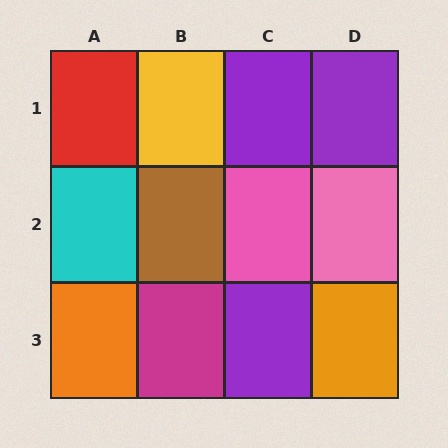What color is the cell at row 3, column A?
Orange.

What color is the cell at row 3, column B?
Magenta.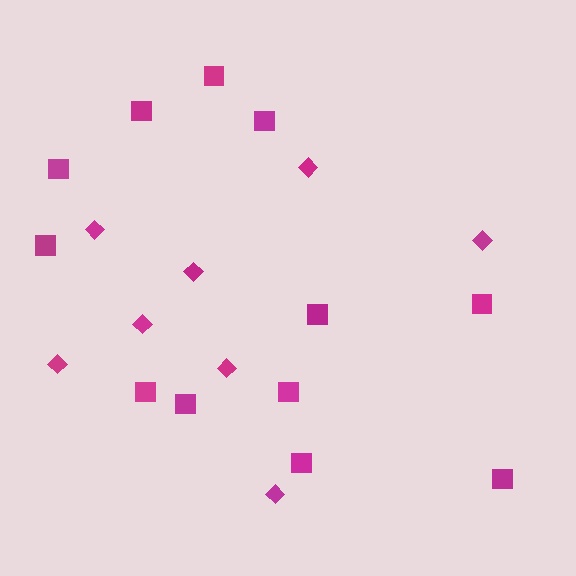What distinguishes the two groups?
There are 2 groups: one group of diamonds (8) and one group of squares (12).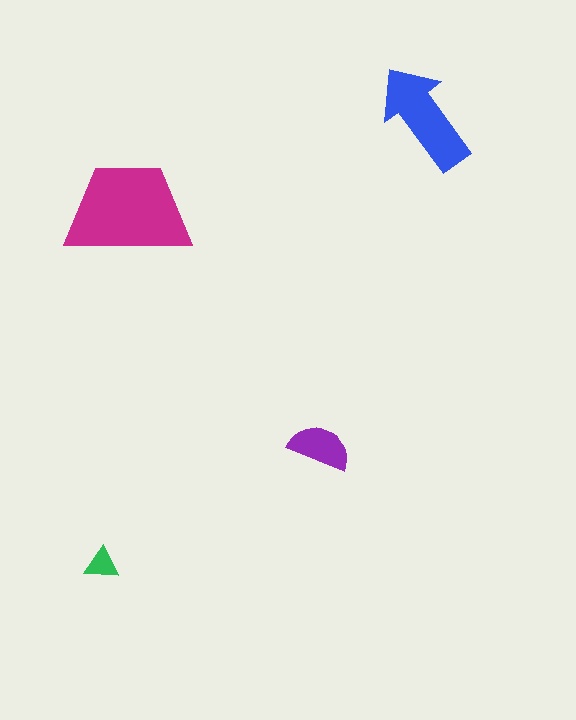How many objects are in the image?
There are 4 objects in the image.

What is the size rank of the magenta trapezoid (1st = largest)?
1st.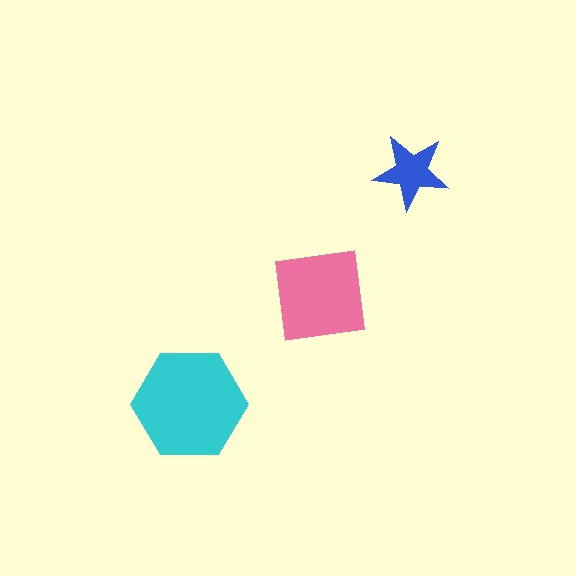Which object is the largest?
The cyan hexagon.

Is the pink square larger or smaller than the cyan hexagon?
Smaller.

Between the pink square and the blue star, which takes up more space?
The pink square.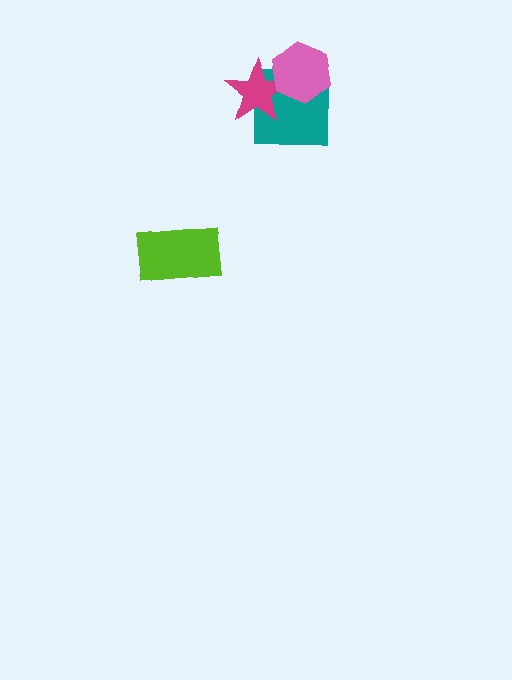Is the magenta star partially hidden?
Yes, it is partially covered by another shape.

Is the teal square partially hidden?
Yes, it is partially covered by another shape.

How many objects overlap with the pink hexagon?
2 objects overlap with the pink hexagon.